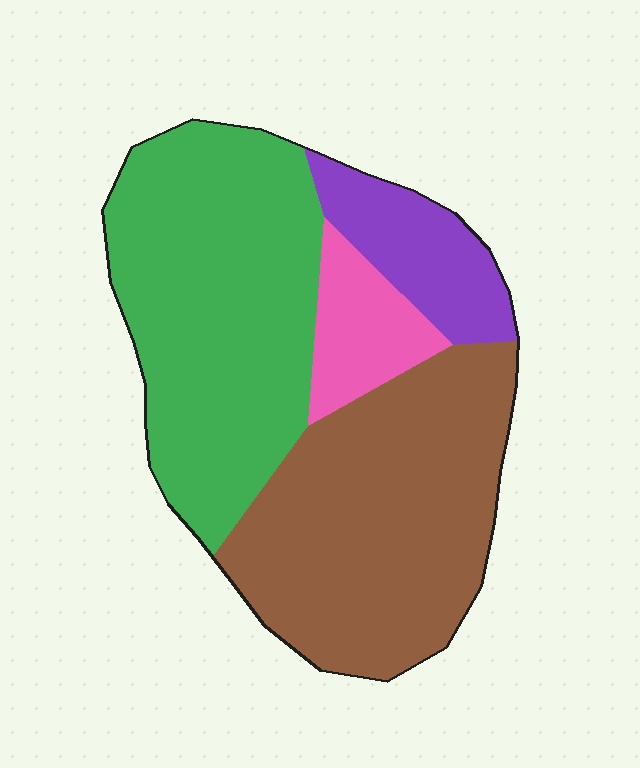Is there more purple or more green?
Green.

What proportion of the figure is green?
Green covers 41% of the figure.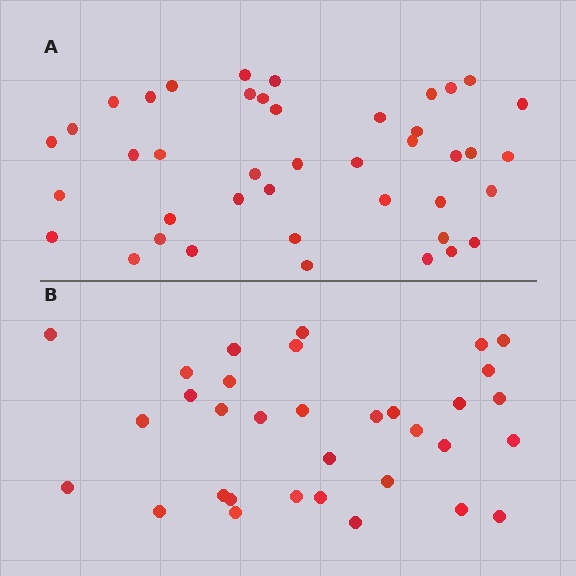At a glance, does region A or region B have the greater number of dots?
Region A (the top region) has more dots.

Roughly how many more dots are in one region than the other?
Region A has roughly 8 or so more dots than region B.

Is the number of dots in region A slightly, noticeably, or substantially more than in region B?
Region A has noticeably more, but not dramatically so. The ratio is roughly 1.3 to 1.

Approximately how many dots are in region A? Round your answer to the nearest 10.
About 40 dots. (The exact count is 42, which rounds to 40.)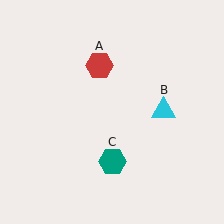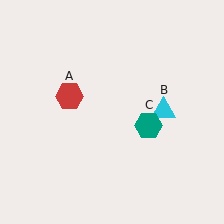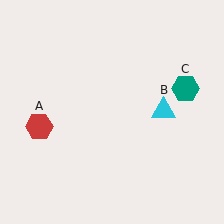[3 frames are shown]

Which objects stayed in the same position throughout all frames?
Cyan triangle (object B) remained stationary.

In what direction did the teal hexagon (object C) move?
The teal hexagon (object C) moved up and to the right.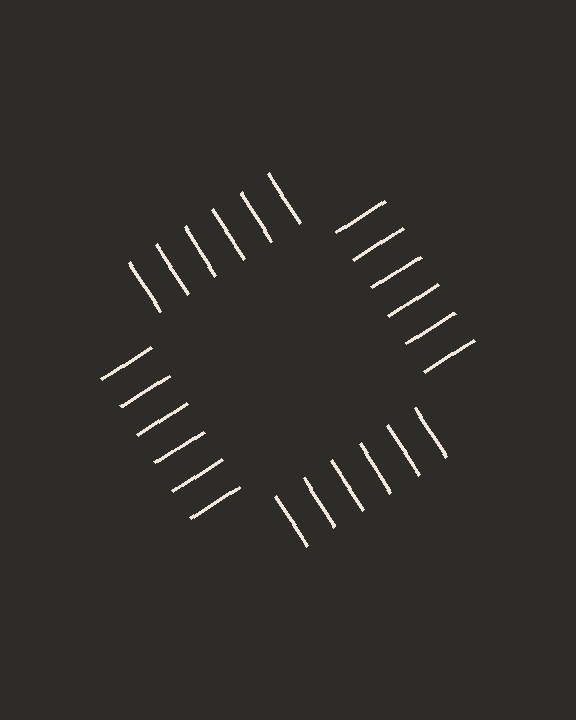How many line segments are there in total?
24 — 6 along each of the 4 edges.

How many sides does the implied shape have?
4 sides — the line-ends trace a square.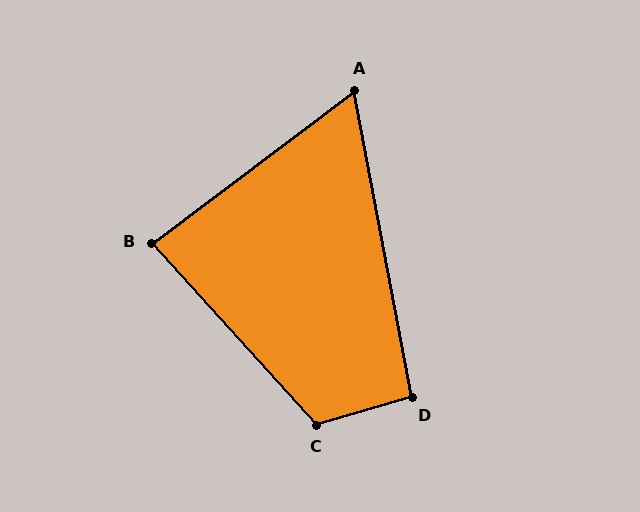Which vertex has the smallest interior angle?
A, at approximately 64 degrees.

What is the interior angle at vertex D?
Approximately 95 degrees (obtuse).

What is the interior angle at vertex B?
Approximately 85 degrees (acute).